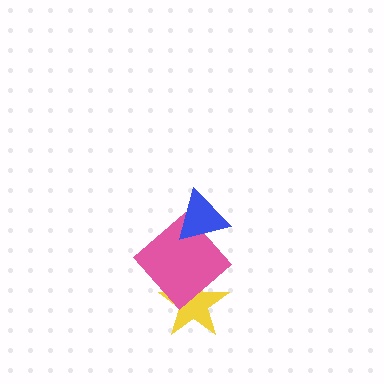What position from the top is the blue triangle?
The blue triangle is 1st from the top.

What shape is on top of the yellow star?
The pink diamond is on top of the yellow star.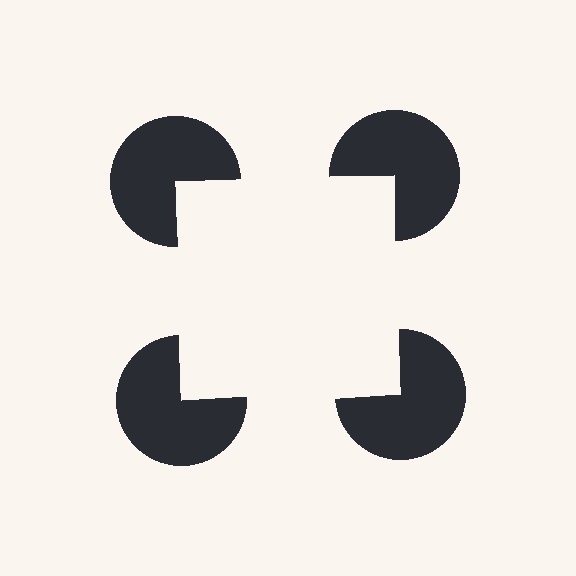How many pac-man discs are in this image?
There are 4 — one at each vertex of the illusory square.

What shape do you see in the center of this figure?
An illusory square — its edges are inferred from the aligned wedge cuts in the pac-man discs, not physically drawn.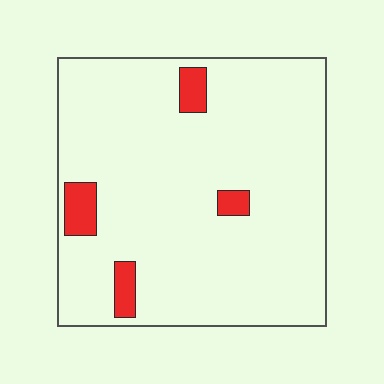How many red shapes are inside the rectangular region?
4.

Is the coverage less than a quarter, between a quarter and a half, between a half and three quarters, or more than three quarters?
Less than a quarter.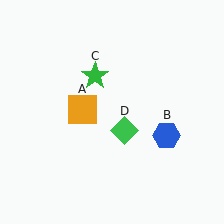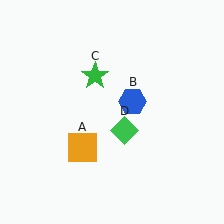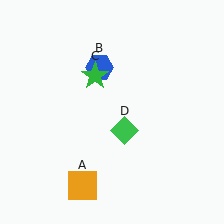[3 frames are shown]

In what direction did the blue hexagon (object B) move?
The blue hexagon (object B) moved up and to the left.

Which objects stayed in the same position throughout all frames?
Green star (object C) and green diamond (object D) remained stationary.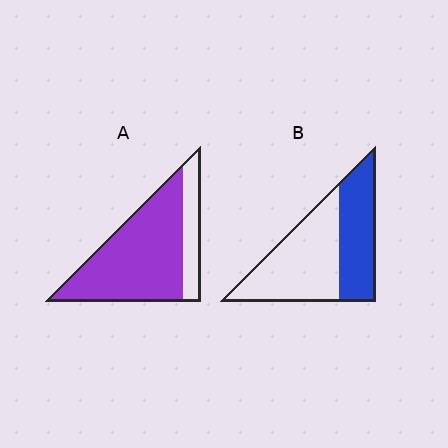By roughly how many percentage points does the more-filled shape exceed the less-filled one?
By roughly 35 percentage points (A over B).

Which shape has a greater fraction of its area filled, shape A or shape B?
Shape A.